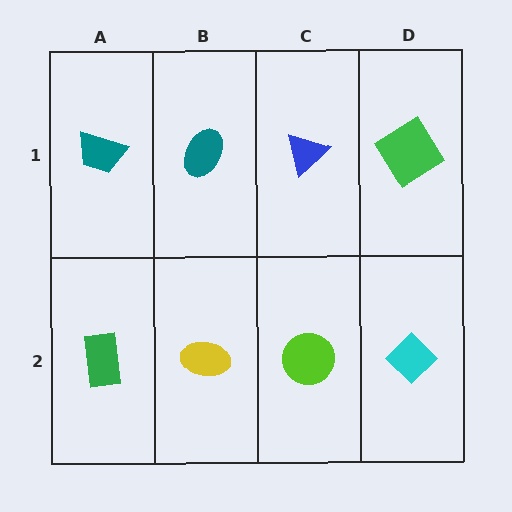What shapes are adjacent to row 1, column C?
A lime circle (row 2, column C), a teal ellipse (row 1, column B), a green diamond (row 1, column D).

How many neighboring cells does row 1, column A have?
2.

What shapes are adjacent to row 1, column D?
A cyan diamond (row 2, column D), a blue triangle (row 1, column C).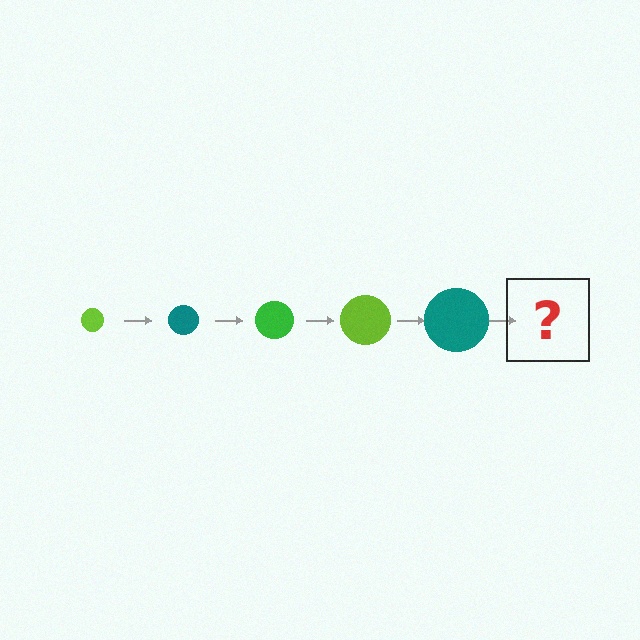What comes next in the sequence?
The next element should be a green circle, larger than the previous one.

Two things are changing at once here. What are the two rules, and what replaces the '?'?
The two rules are that the circle grows larger each step and the color cycles through lime, teal, and green. The '?' should be a green circle, larger than the previous one.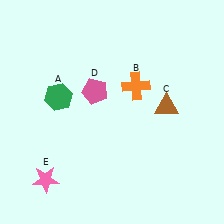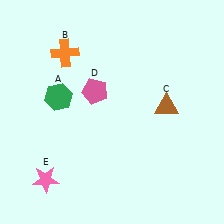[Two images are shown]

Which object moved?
The orange cross (B) moved left.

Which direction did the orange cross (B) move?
The orange cross (B) moved left.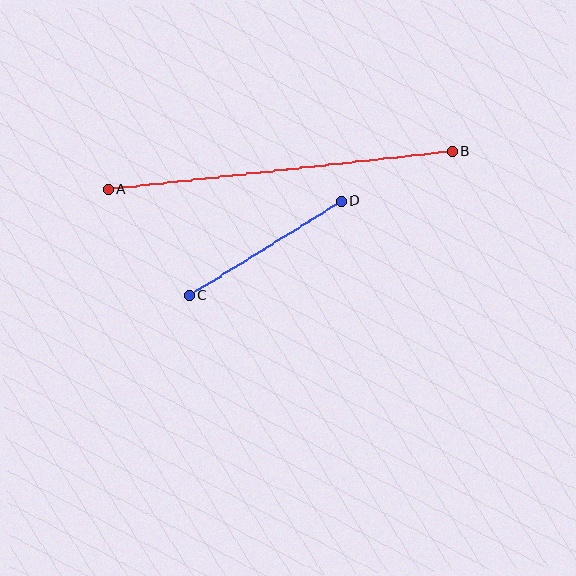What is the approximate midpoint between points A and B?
The midpoint is at approximately (280, 170) pixels.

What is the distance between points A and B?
The distance is approximately 346 pixels.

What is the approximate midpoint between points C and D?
The midpoint is at approximately (265, 248) pixels.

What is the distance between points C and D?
The distance is approximately 178 pixels.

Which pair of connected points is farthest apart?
Points A and B are farthest apart.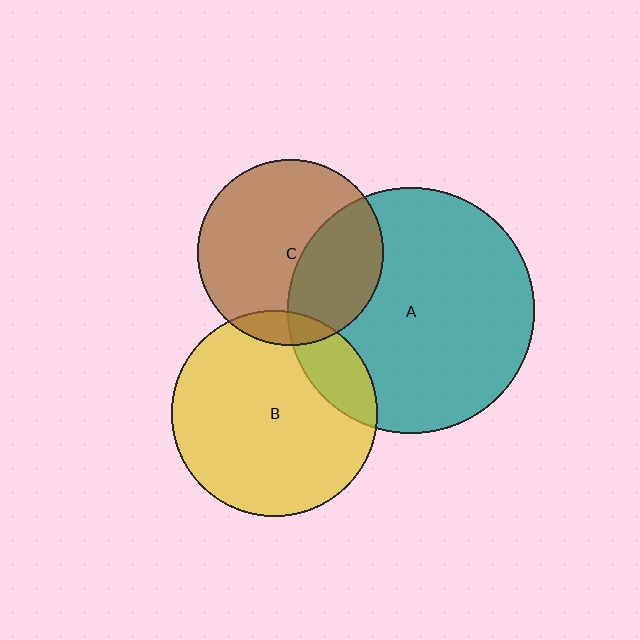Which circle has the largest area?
Circle A (teal).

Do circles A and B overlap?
Yes.